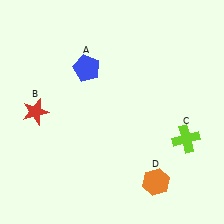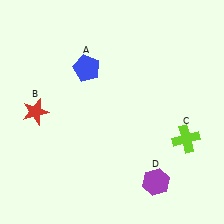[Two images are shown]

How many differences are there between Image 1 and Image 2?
There is 1 difference between the two images.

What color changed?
The hexagon (D) changed from orange in Image 1 to purple in Image 2.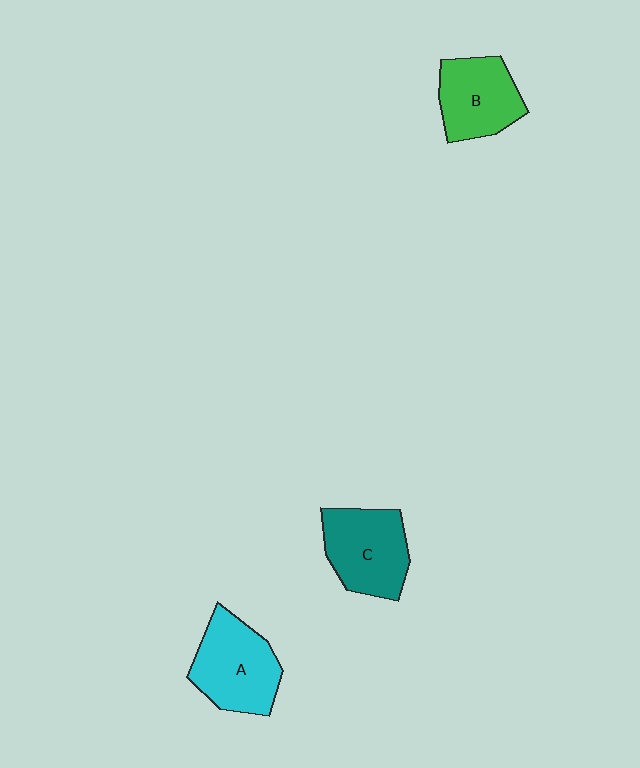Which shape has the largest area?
Shape A (cyan).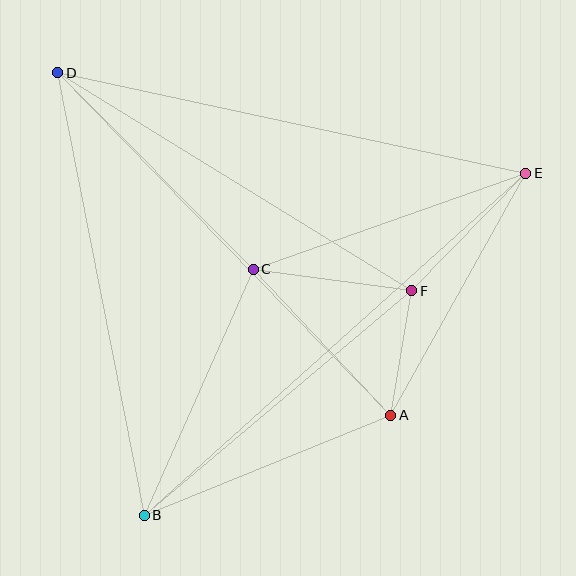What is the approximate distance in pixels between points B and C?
The distance between B and C is approximately 269 pixels.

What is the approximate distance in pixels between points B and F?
The distance between B and F is approximately 349 pixels.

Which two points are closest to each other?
Points A and F are closest to each other.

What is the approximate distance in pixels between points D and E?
The distance between D and E is approximately 479 pixels.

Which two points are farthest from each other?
Points B and E are farthest from each other.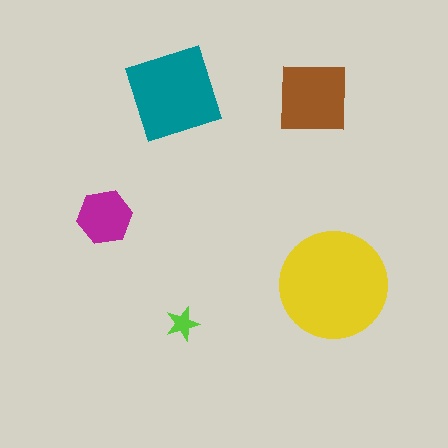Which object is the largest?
The yellow circle.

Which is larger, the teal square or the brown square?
The teal square.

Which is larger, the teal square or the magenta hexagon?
The teal square.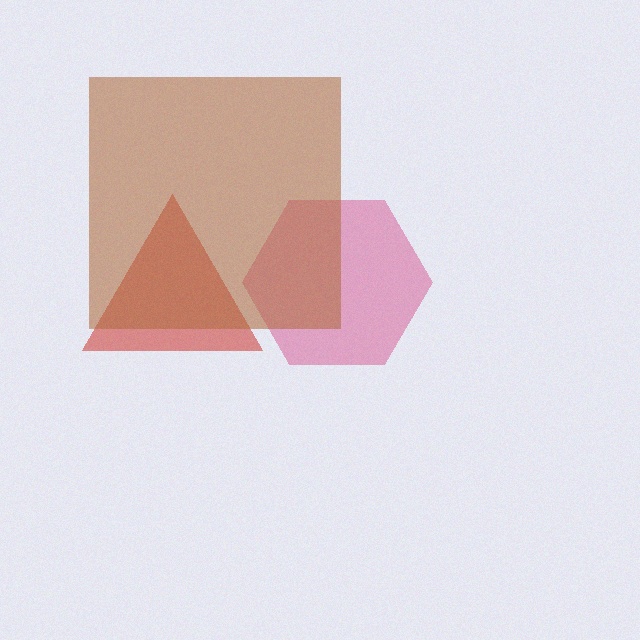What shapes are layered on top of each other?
The layered shapes are: a red triangle, a pink hexagon, a brown square.